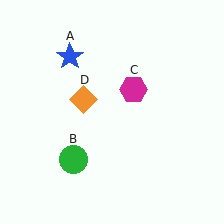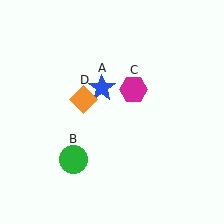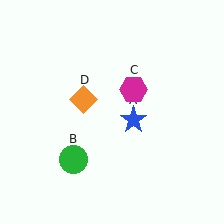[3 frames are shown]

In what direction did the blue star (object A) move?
The blue star (object A) moved down and to the right.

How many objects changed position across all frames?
1 object changed position: blue star (object A).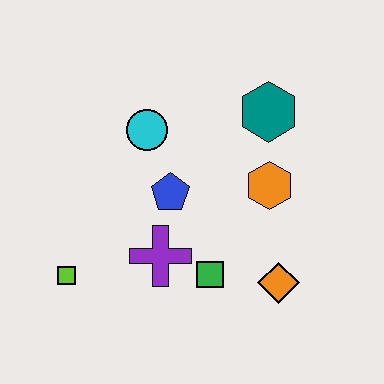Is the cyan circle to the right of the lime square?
Yes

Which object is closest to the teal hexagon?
The orange hexagon is closest to the teal hexagon.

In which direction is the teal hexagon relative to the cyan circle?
The teal hexagon is to the right of the cyan circle.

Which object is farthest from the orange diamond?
The lime square is farthest from the orange diamond.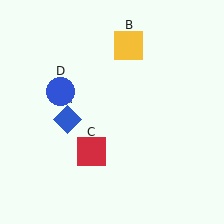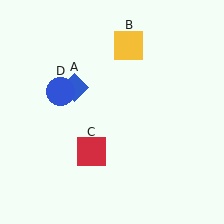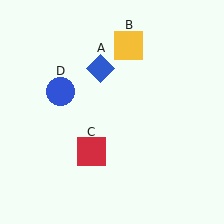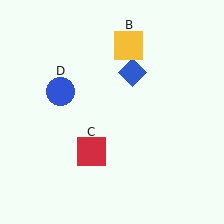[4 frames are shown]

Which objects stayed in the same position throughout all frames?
Yellow square (object B) and red square (object C) and blue circle (object D) remained stationary.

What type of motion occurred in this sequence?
The blue diamond (object A) rotated clockwise around the center of the scene.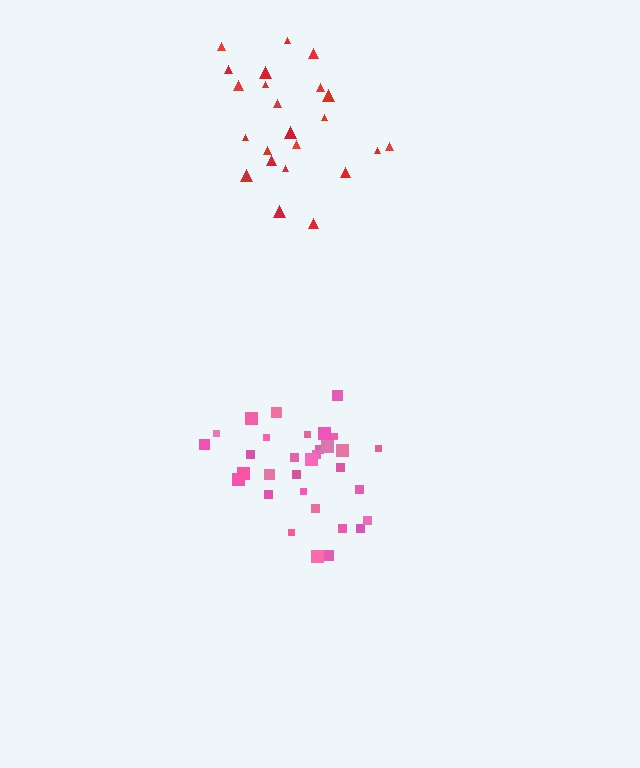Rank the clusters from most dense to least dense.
pink, red.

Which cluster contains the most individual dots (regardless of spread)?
Pink (33).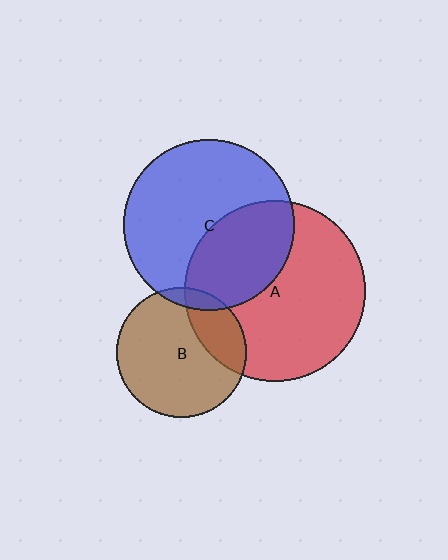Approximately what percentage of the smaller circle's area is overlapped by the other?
Approximately 40%.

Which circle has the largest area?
Circle A (red).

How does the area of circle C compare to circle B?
Approximately 1.7 times.